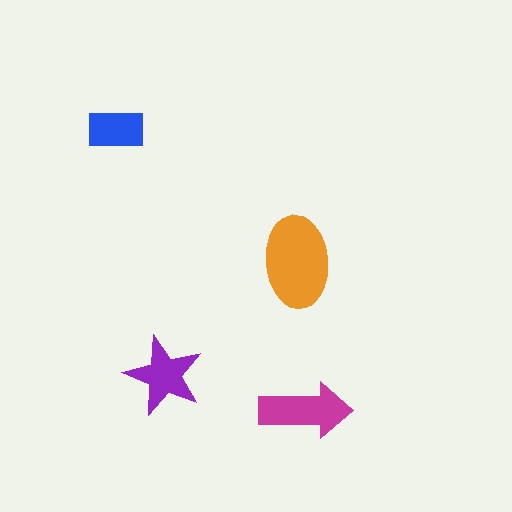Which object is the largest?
The orange ellipse.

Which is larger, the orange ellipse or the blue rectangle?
The orange ellipse.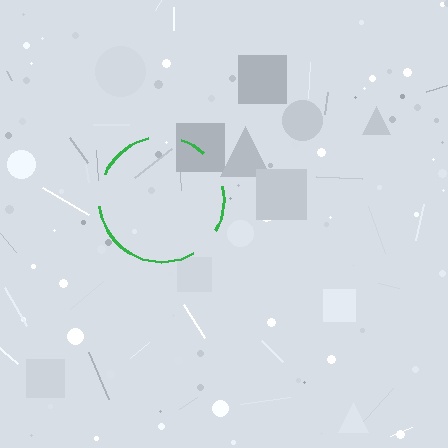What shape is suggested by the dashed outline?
The dashed outline suggests a circle.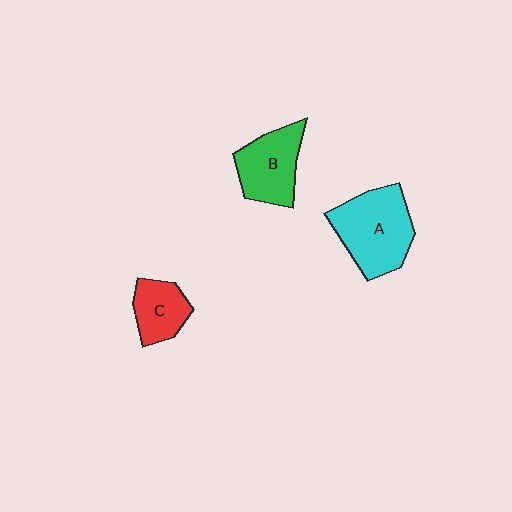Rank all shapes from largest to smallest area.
From largest to smallest: A (cyan), B (green), C (red).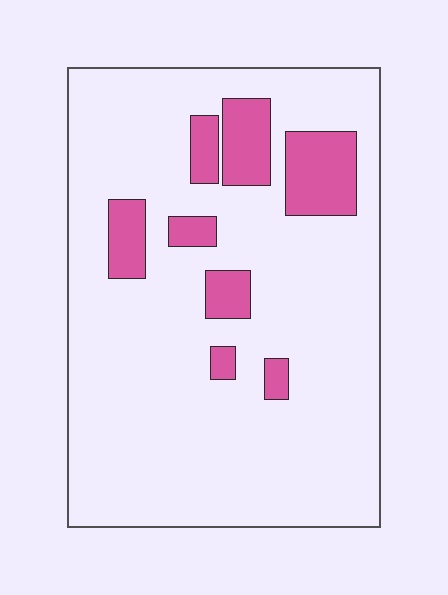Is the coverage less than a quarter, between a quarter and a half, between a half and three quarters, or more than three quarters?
Less than a quarter.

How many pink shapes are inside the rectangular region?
8.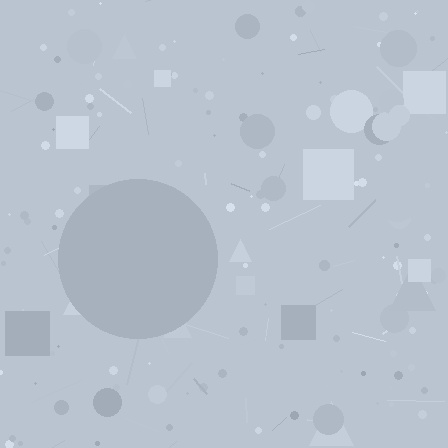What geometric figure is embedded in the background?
A circle is embedded in the background.